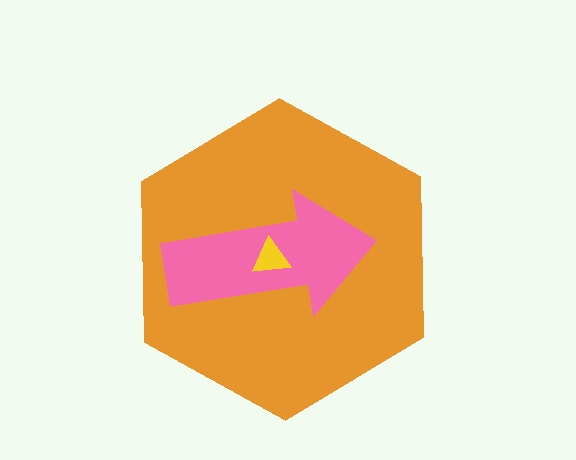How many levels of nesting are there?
3.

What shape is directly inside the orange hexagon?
The pink arrow.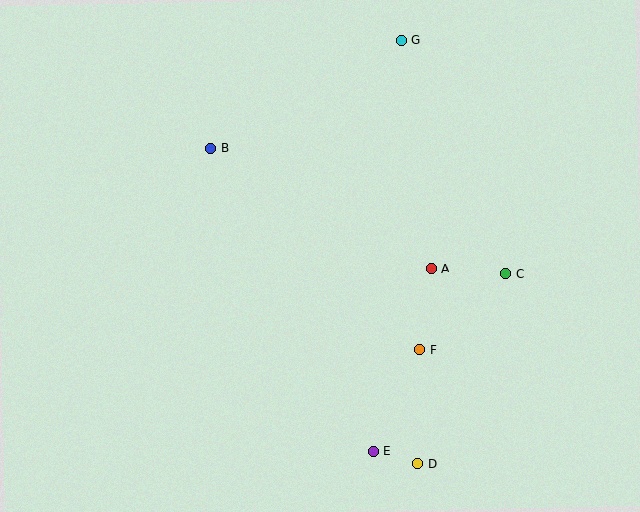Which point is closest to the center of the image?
Point A at (431, 268) is closest to the center.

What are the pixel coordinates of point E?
Point E is at (373, 451).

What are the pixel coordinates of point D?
Point D is at (418, 464).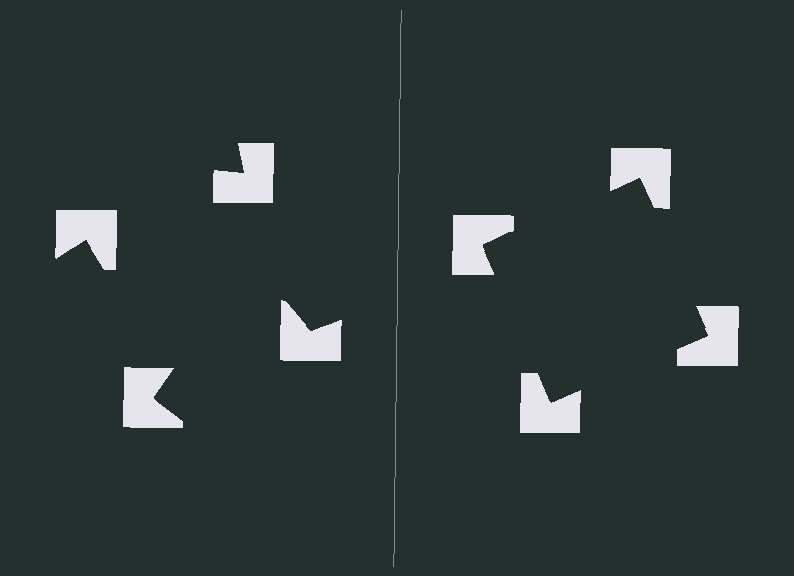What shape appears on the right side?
An illusory square.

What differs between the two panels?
The notched squares are positioned identically on both sides; only the wedge orientations differ. On the right they align to a square; on the left they are misaligned.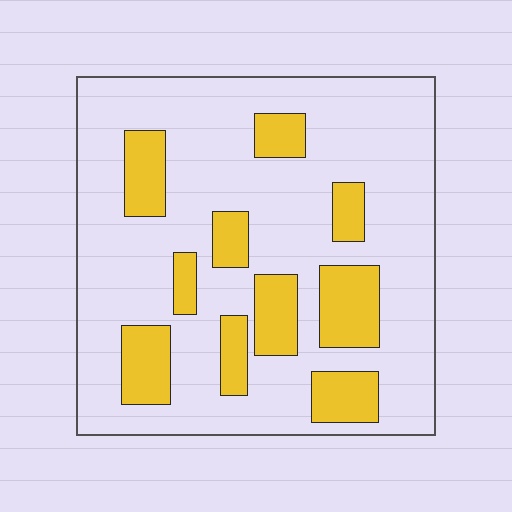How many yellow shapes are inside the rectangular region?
10.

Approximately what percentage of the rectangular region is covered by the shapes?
Approximately 25%.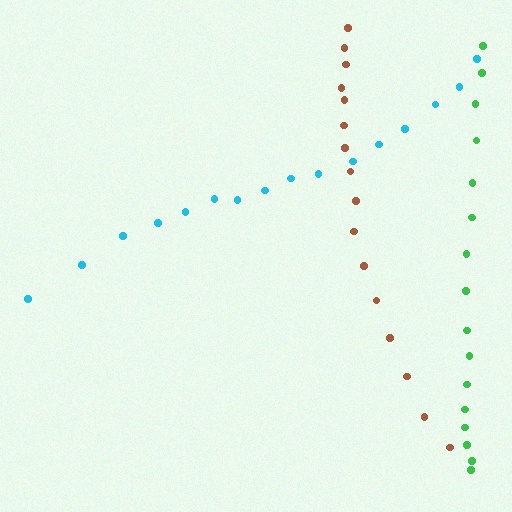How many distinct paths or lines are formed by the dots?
There are 3 distinct paths.